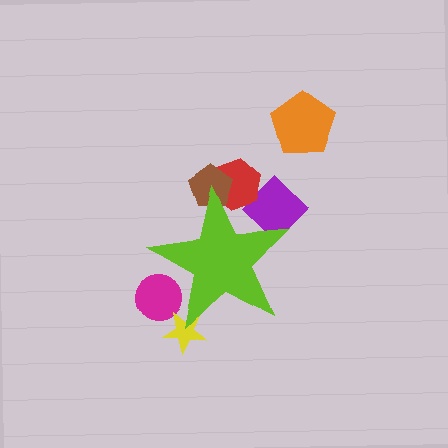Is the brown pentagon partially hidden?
Yes, the brown pentagon is partially hidden behind the lime star.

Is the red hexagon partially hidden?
Yes, the red hexagon is partially hidden behind the lime star.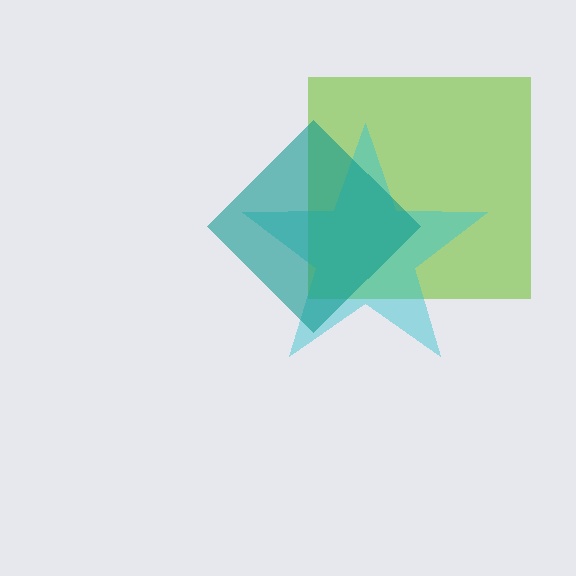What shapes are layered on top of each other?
The layered shapes are: a lime square, a cyan star, a teal diamond.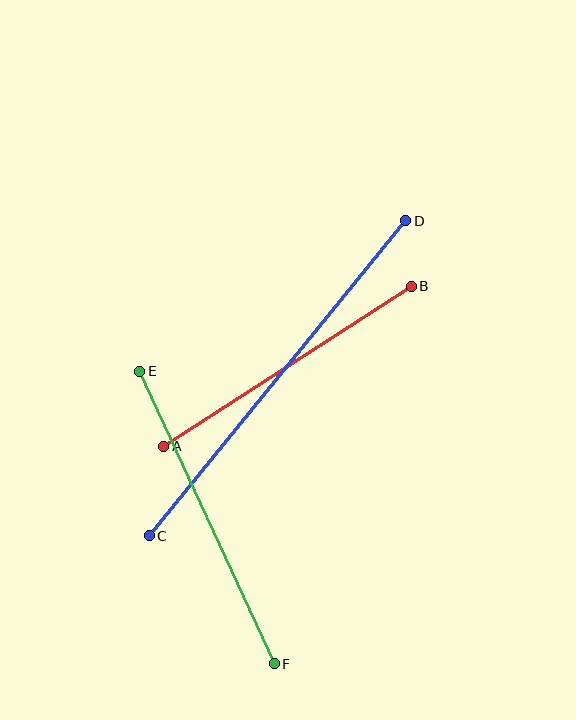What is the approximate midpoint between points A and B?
The midpoint is at approximately (287, 366) pixels.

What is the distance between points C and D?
The distance is approximately 406 pixels.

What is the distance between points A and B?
The distance is approximately 295 pixels.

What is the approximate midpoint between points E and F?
The midpoint is at approximately (207, 518) pixels.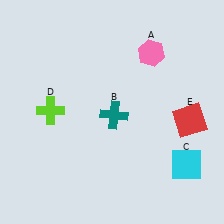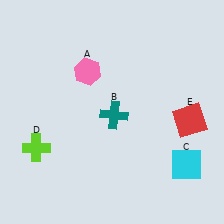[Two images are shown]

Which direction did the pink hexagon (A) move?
The pink hexagon (A) moved left.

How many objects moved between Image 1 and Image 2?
2 objects moved between the two images.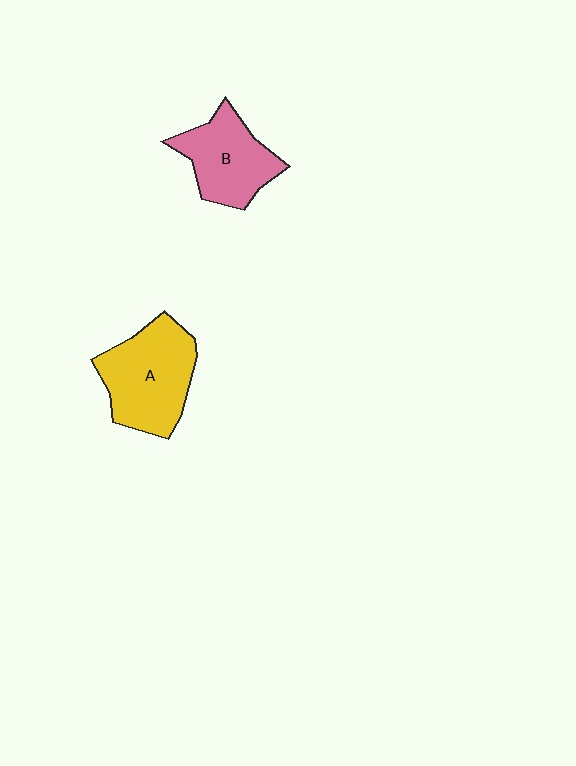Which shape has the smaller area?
Shape B (pink).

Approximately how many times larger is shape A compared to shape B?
Approximately 1.3 times.